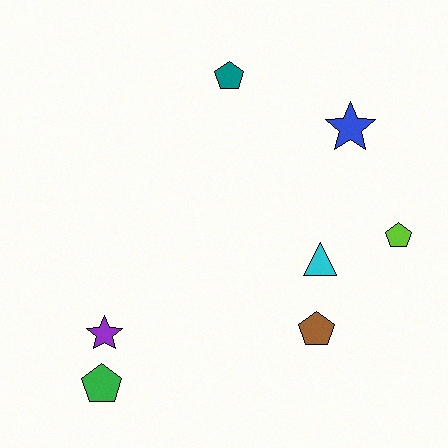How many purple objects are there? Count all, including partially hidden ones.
There is 1 purple object.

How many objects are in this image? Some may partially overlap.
There are 7 objects.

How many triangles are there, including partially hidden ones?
There is 1 triangle.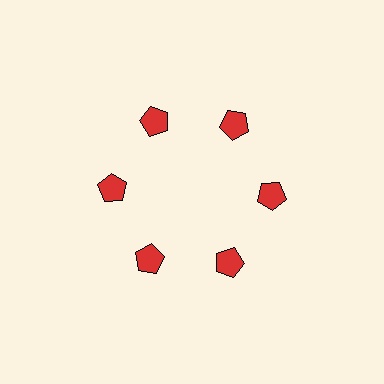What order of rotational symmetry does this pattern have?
This pattern has 6-fold rotational symmetry.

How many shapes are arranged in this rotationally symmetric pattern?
There are 6 shapes, arranged in 6 groups of 1.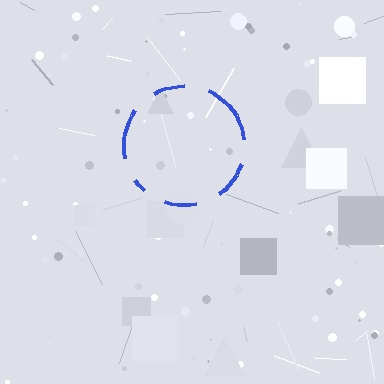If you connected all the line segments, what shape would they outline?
They would outline a circle.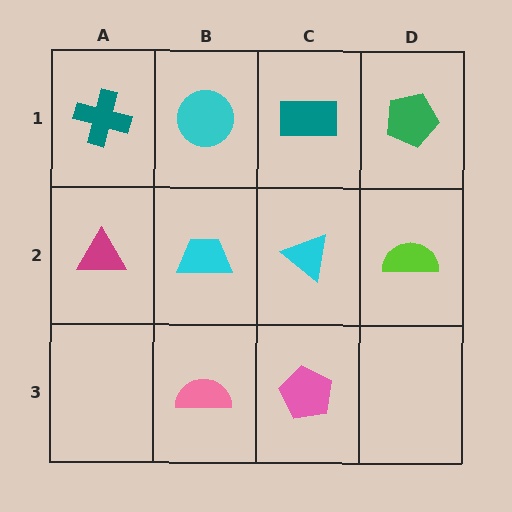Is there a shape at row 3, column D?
No, that cell is empty.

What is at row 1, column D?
A green pentagon.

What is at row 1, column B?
A cyan circle.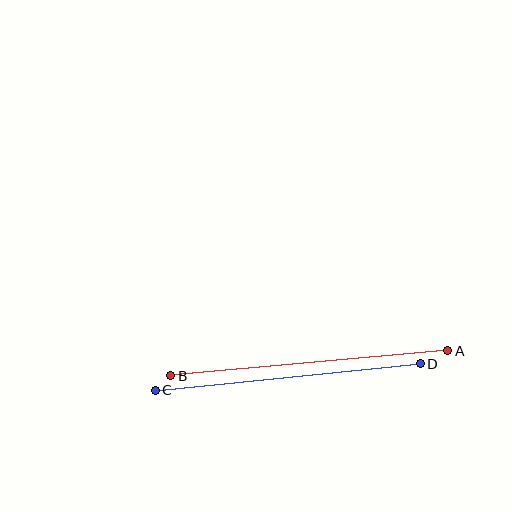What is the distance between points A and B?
The distance is approximately 278 pixels.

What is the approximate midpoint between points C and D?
The midpoint is at approximately (288, 377) pixels.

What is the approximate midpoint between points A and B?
The midpoint is at approximately (309, 363) pixels.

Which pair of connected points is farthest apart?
Points A and B are farthest apart.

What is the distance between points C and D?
The distance is approximately 266 pixels.